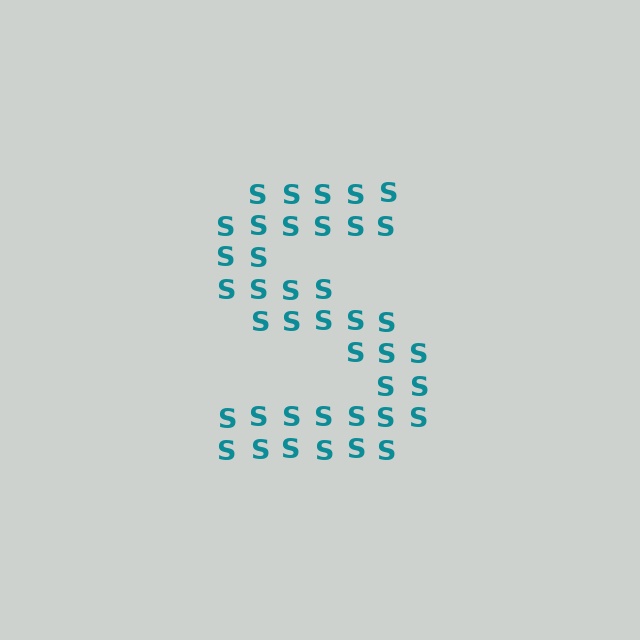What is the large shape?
The large shape is the letter S.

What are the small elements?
The small elements are letter S's.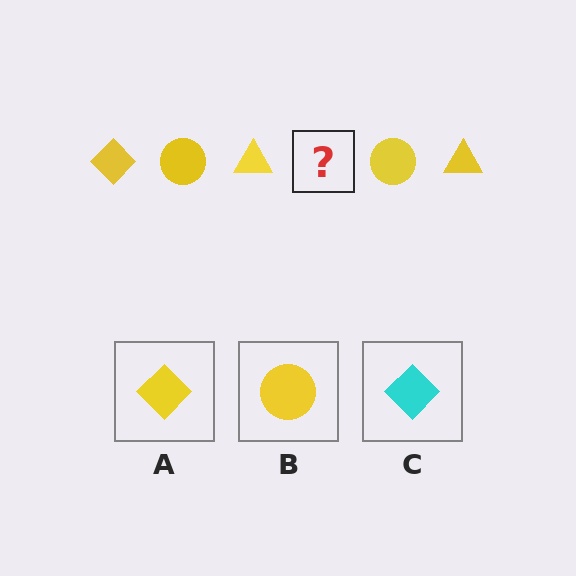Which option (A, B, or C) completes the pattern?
A.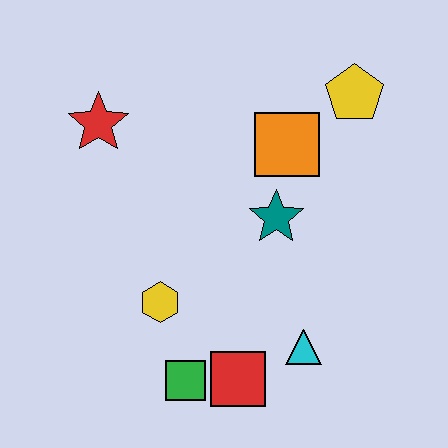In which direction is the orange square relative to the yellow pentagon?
The orange square is to the left of the yellow pentagon.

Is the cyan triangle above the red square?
Yes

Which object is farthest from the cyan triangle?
The red star is farthest from the cyan triangle.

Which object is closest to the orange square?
The teal star is closest to the orange square.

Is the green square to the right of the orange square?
No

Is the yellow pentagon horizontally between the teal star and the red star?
No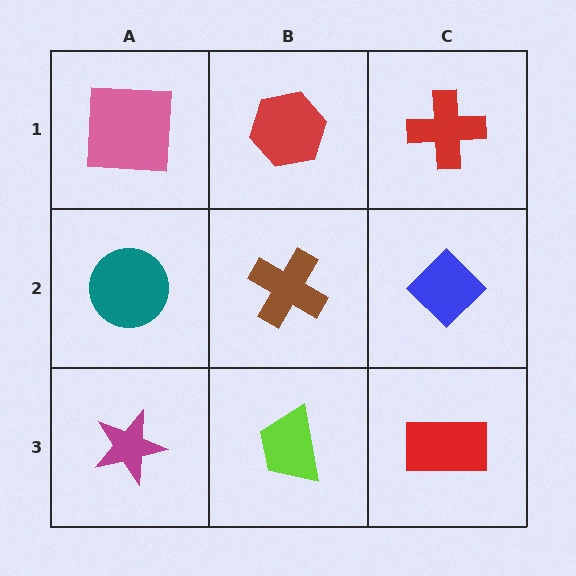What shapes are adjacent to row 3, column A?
A teal circle (row 2, column A), a lime trapezoid (row 3, column B).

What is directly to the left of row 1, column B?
A pink square.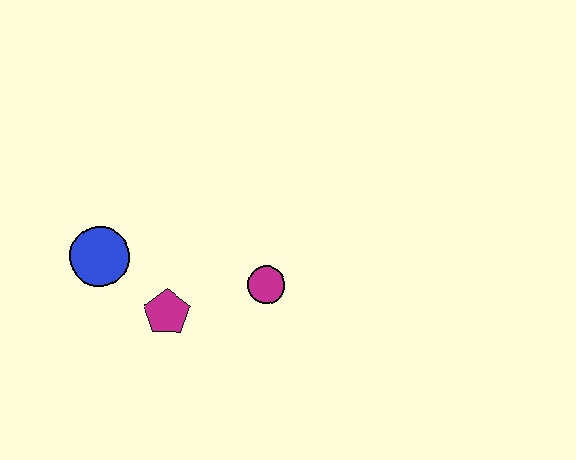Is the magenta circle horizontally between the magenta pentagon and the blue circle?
No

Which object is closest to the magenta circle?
The magenta pentagon is closest to the magenta circle.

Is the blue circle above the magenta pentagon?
Yes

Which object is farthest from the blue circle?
The magenta circle is farthest from the blue circle.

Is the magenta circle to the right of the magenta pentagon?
Yes